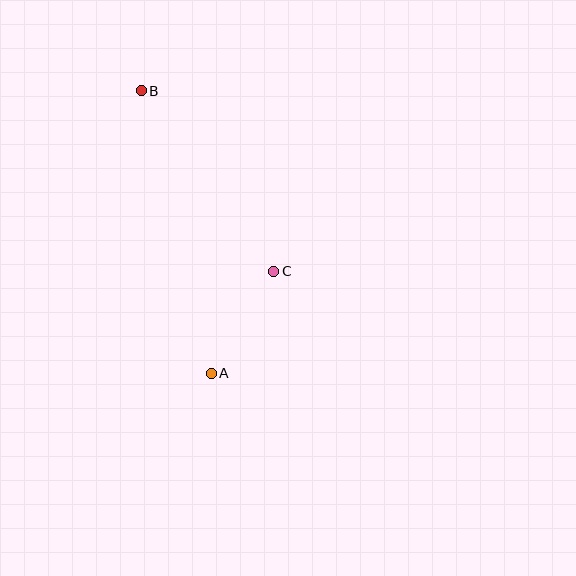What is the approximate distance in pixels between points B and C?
The distance between B and C is approximately 224 pixels.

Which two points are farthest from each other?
Points A and B are farthest from each other.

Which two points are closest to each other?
Points A and C are closest to each other.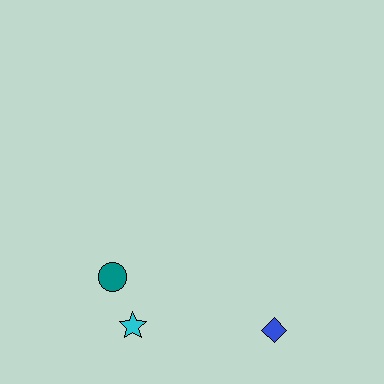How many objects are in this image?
There are 3 objects.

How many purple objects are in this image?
There are no purple objects.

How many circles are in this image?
There is 1 circle.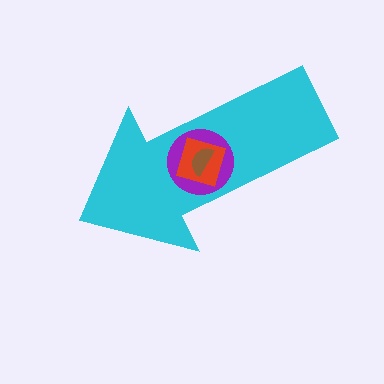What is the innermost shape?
The brown semicircle.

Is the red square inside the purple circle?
Yes.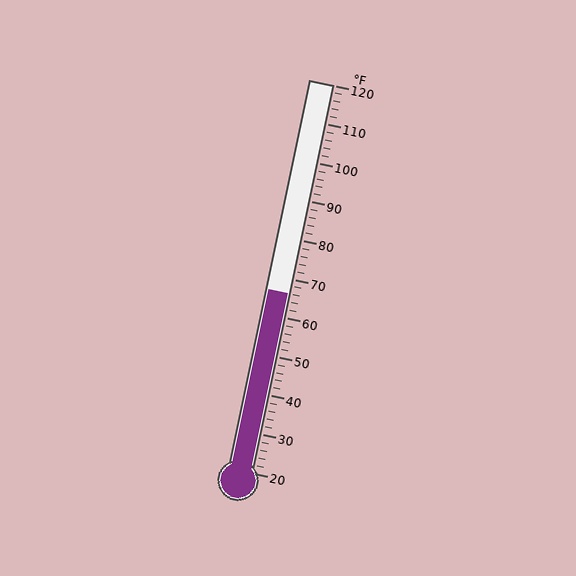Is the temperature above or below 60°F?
The temperature is above 60°F.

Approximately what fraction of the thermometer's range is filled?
The thermometer is filled to approximately 45% of its range.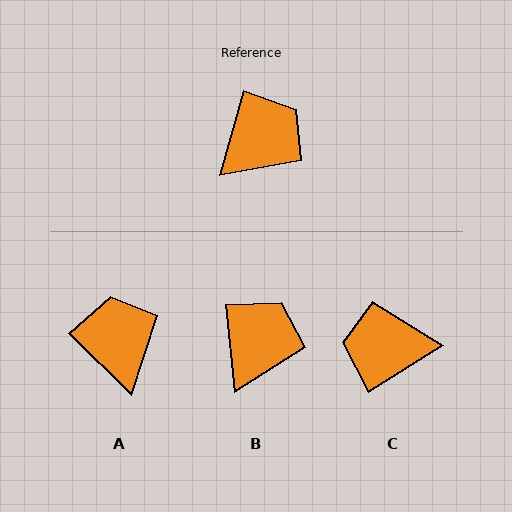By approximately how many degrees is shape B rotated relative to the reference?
Approximately 22 degrees counter-clockwise.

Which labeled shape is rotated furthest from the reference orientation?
C, about 138 degrees away.